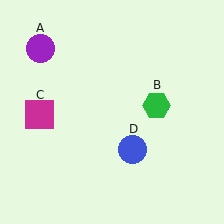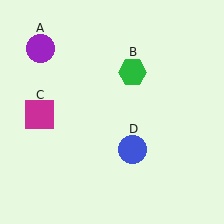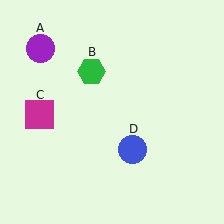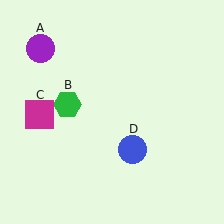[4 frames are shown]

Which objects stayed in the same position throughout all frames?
Purple circle (object A) and magenta square (object C) and blue circle (object D) remained stationary.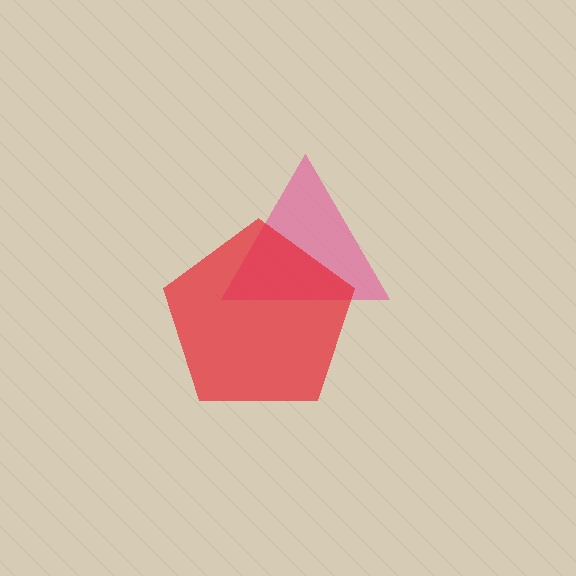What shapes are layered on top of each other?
The layered shapes are: a pink triangle, a red pentagon.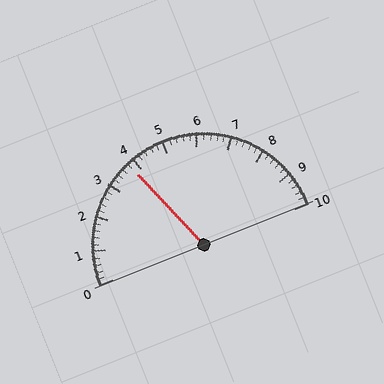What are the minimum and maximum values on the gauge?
The gauge ranges from 0 to 10.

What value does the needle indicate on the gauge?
The needle indicates approximately 3.8.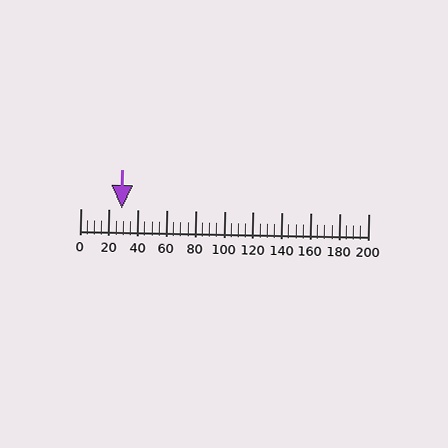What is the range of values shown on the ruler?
The ruler shows values from 0 to 200.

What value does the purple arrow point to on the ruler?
The purple arrow points to approximately 28.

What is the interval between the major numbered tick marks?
The major tick marks are spaced 20 units apart.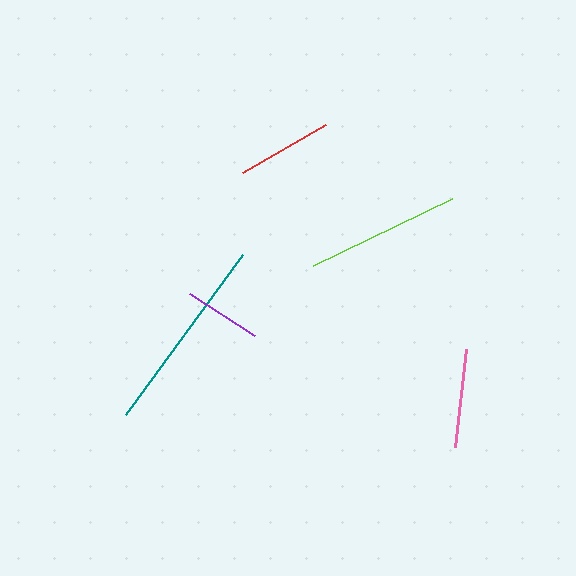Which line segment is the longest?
The teal line is the longest at approximately 198 pixels.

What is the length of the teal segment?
The teal segment is approximately 198 pixels long.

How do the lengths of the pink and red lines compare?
The pink and red lines are approximately the same length.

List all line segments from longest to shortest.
From longest to shortest: teal, lime, pink, red, purple.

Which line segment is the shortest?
The purple line is the shortest at approximately 78 pixels.